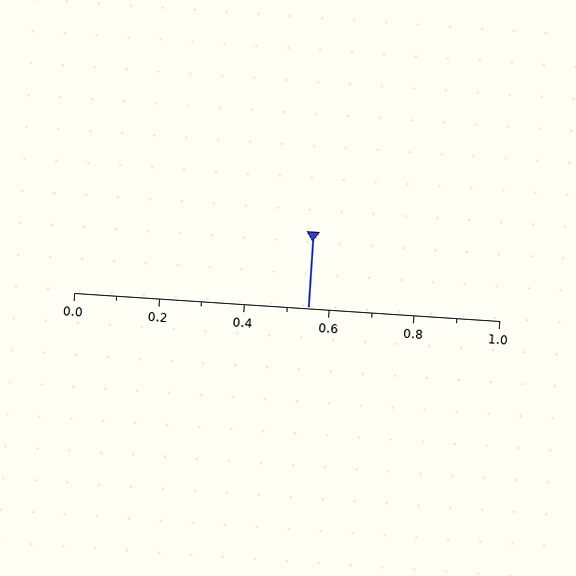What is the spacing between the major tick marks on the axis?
The major ticks are spaced 0.2 apart.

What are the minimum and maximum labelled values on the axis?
The axis runs from 0.0 to 1.0.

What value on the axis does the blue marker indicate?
The marker indicates approximately 0.55.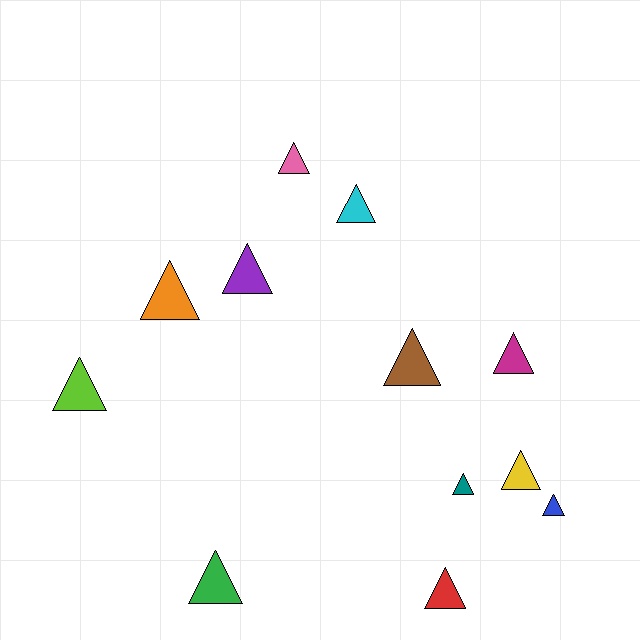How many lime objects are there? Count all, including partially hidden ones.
There is 1 lime object.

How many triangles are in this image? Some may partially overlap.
There are 12 triangles.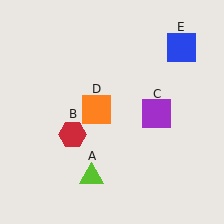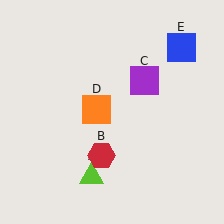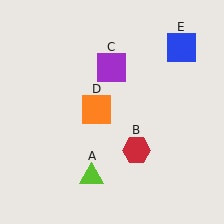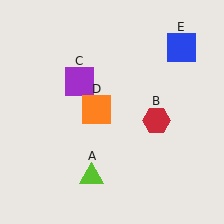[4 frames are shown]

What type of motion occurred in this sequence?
The red hexagon (object B), purple square (object C) rotated counterclockwise around the center of the scene.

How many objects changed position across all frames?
2 objects changed position: red hexagon (object B), purple square (object C).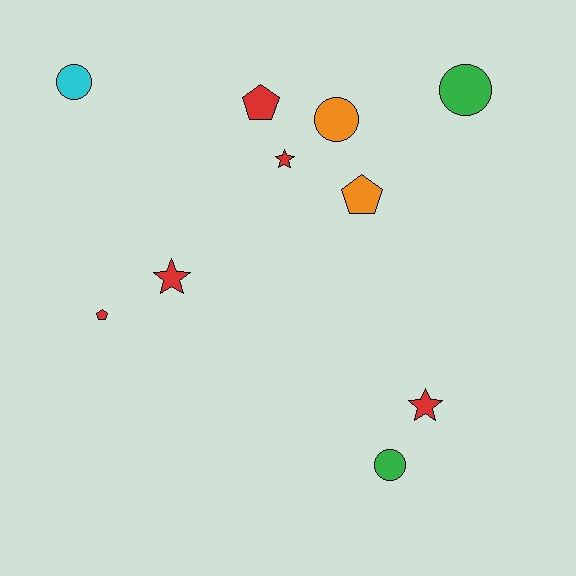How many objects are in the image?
There are 10 objects.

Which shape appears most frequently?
Circle, with 4 objects.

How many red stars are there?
There are 3 red stars.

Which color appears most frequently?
Red, with 5 objects.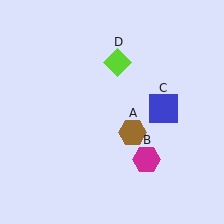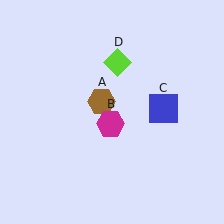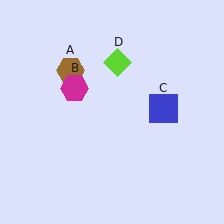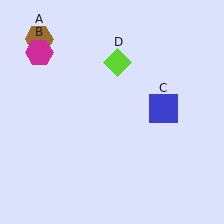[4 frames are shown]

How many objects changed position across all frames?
2 objects changed position: brown hexagon (object A), magenta hexagon (object B).